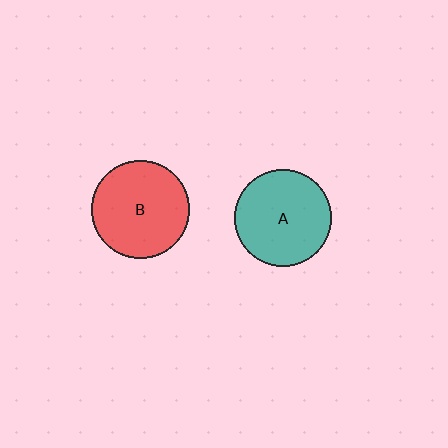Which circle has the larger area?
Circle B (red).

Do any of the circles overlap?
No, none of the circles overlap.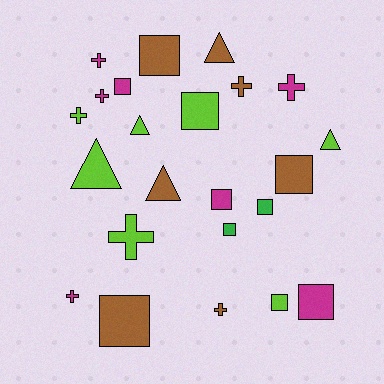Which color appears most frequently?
Lime, with 7 objects.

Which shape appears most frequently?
Square, with 10 objects.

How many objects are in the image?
There are 23 objects.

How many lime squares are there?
There are 2 lime squares.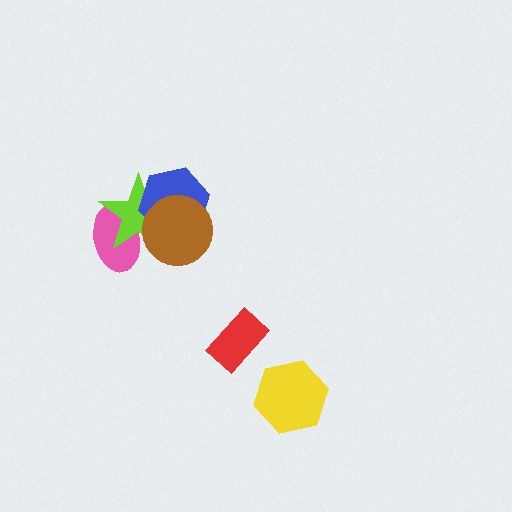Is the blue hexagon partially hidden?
Yes, it is partially covered by another shape.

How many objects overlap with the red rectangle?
0 objects overlap with the red rectangle.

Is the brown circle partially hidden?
No, no other shape covers it.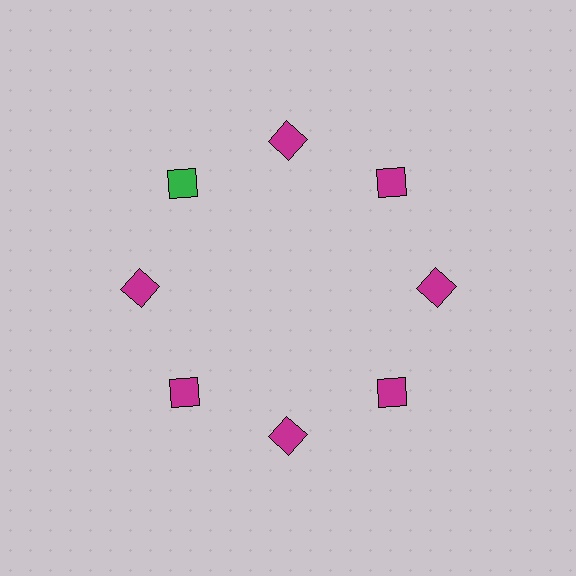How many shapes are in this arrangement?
There are 8 shapes arranged in a ring pattern.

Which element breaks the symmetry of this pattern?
The green square at roughly the 10 o'clock position breaks the symmetry. All other shapes are magenta squares.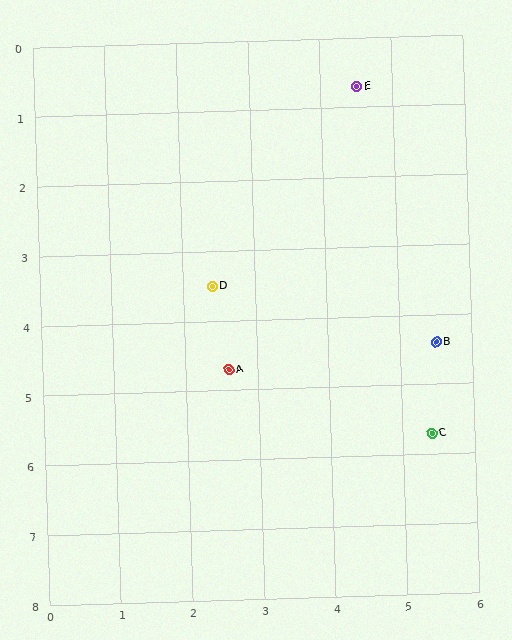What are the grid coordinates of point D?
Point D is at approximately (2.4, 3.5).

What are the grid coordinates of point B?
Point B is at approximately (5.5, 4.4).